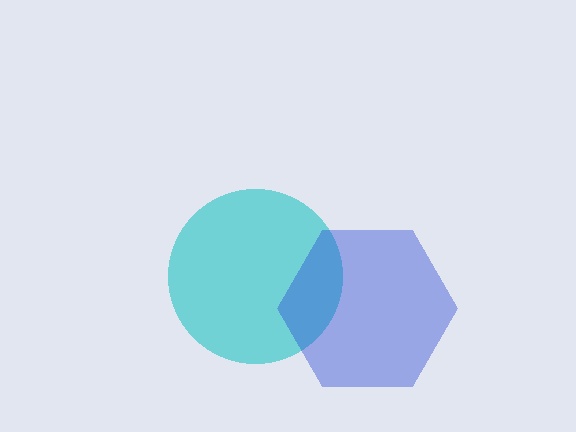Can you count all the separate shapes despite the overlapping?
Yes, there are 2 separate shapes.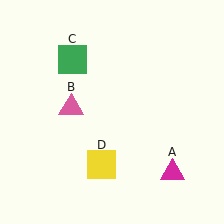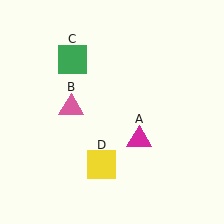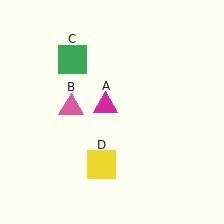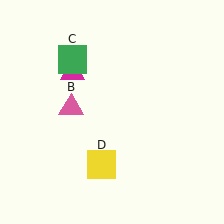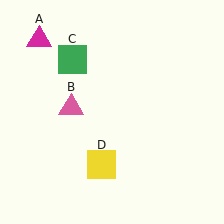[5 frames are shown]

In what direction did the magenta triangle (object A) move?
The magenta triangle (object A) moved up and to the left.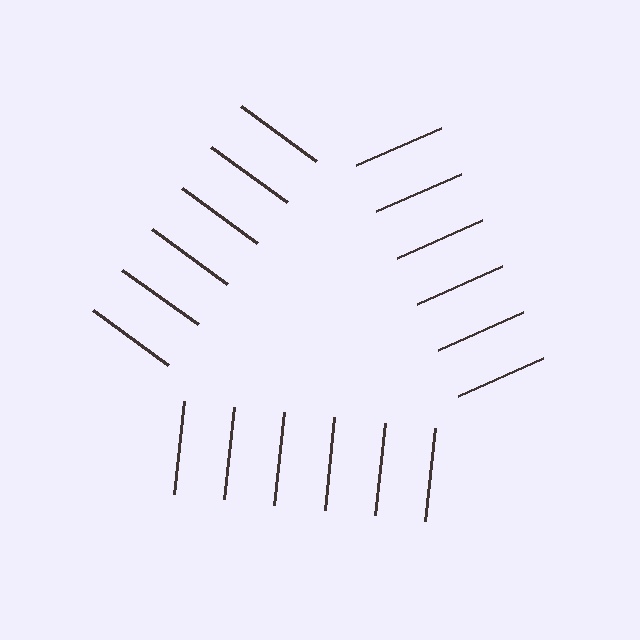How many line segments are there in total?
18 — 6 along each of the 3 edges.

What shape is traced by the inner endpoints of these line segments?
An illusory triangle — the line segments terminate on its edges but no continuous stroke is drawn.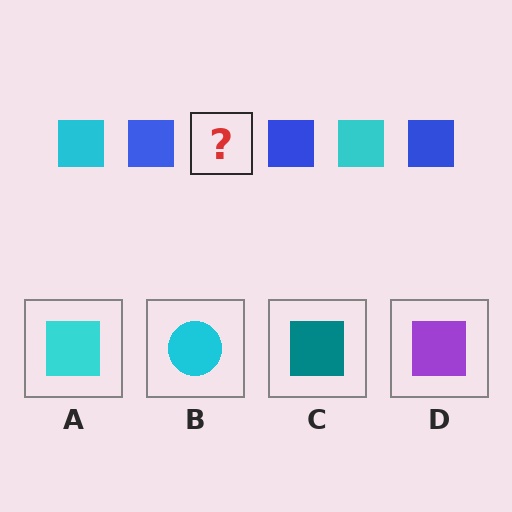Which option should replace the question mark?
Option A.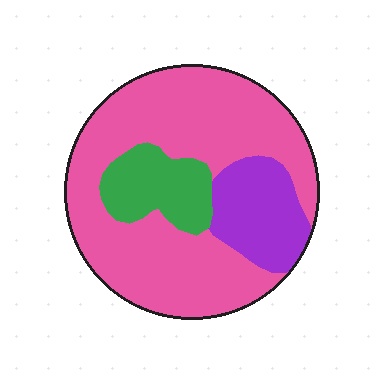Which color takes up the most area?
Pink, at roughly 70%.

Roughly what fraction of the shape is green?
Green takes up about one eighth (1/8) of the shape.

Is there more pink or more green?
Pink.